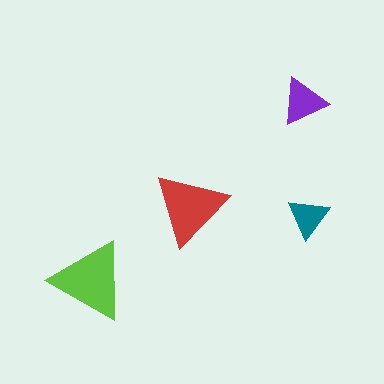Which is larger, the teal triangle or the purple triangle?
The purple one.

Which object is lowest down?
The lime triangle is bottommost.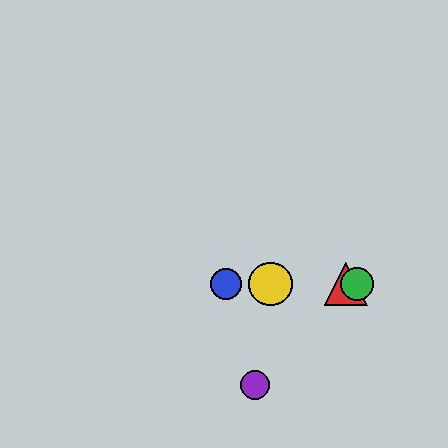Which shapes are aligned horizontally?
The red triangle, the blue circle, the green circle, the yellow circle are aligned horizontally.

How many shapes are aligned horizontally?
4 shapes (the red triangle, the blue circle, the green circle, the yellow circle) are aligned horizontally.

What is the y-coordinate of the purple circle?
The purple circle is at y≈385.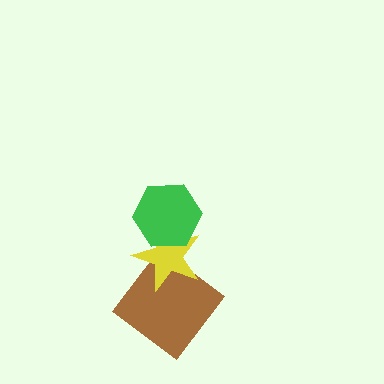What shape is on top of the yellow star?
The green hexagon is on top of the yellow star.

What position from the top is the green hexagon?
The green hexagon is 1st from the top.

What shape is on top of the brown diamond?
The yellow star is on top of the brown diamond.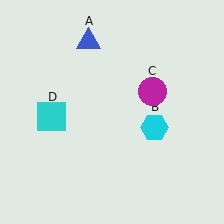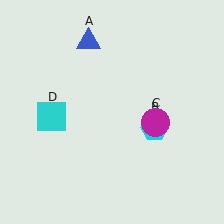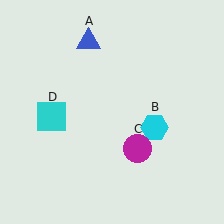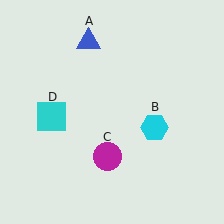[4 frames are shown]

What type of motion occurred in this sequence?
The magenta circle (object C) rotated clockwise around the center of the scene.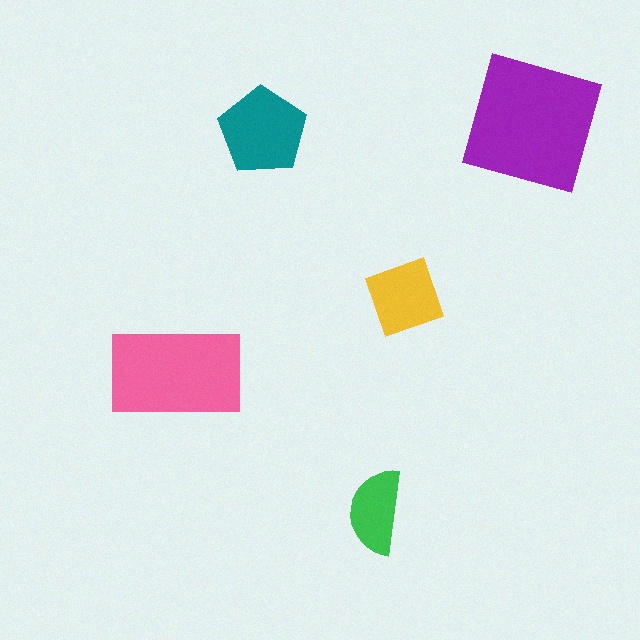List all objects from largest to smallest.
The purple square, the pink rectangle, the teal pentagon, the yellow diamond, the green semicircle.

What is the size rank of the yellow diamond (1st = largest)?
4th.